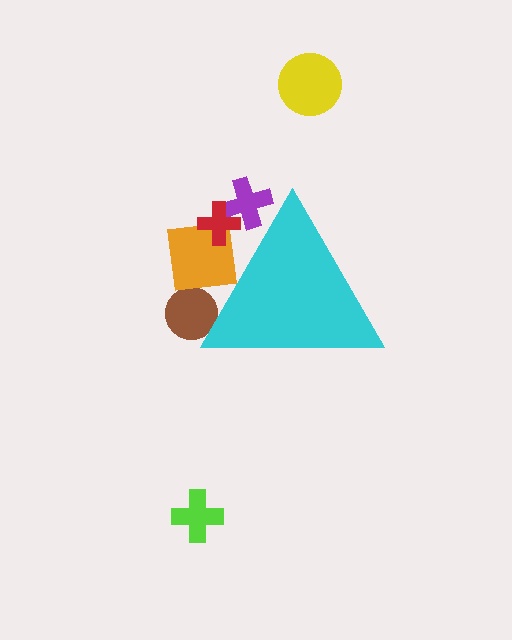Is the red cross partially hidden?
Yes, the red cross is partially hidden behind the cyan triangle.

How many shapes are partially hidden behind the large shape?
4 shapes are partially hidden.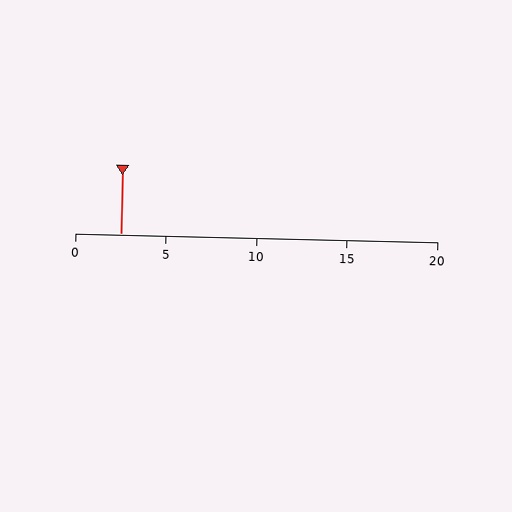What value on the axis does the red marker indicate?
The marker indicates approximately 2.5.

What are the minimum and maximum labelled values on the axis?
The axis runs from 0 to 20.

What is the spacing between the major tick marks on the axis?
The major ticks are spaced 5 apart.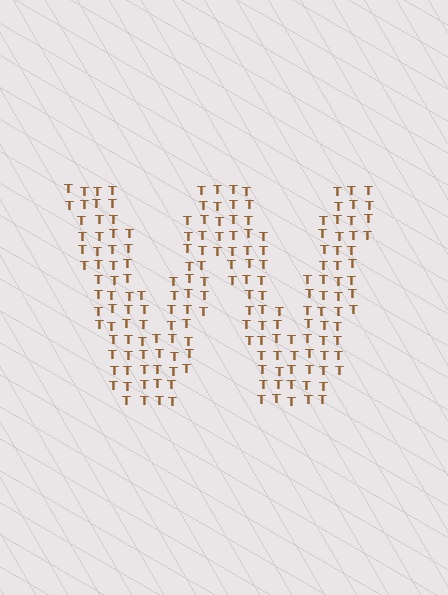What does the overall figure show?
The overall figure shows the letter W.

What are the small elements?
The small elements are letter T's.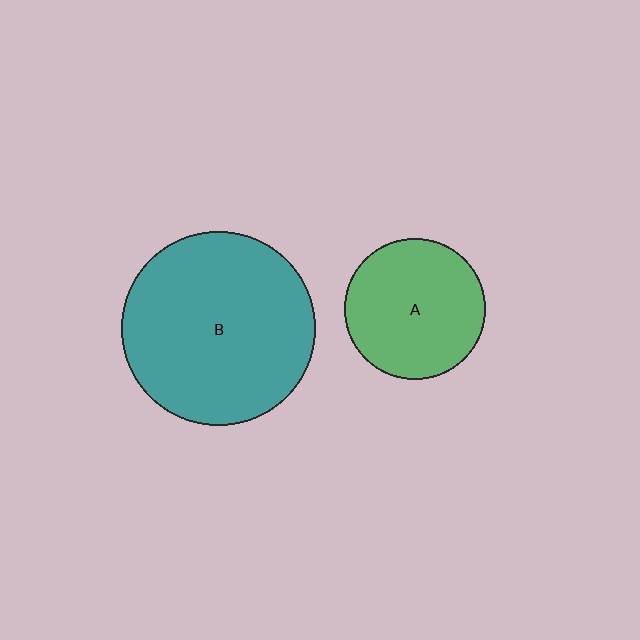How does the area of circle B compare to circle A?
Approximately 1.9 times.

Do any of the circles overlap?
No, none of the circles overlap.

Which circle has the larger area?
Circle B (teal).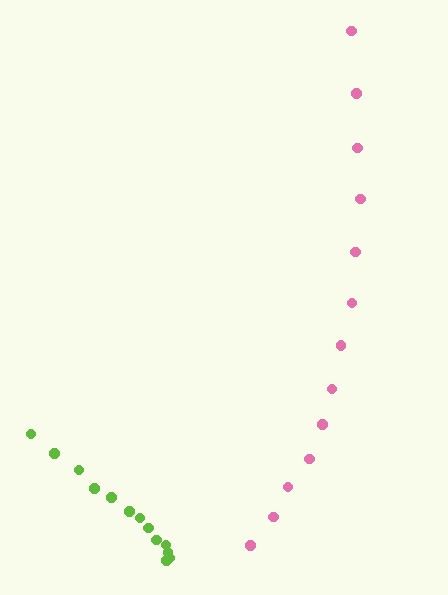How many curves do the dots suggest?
There are 2 distinct paths.